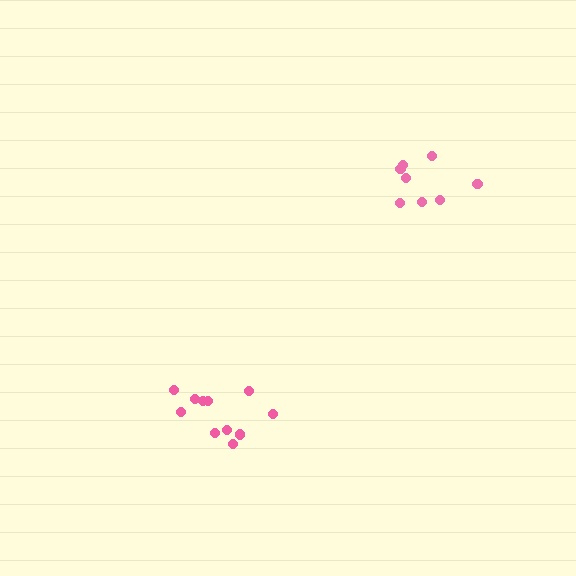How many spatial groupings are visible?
There are 2 spatial groupings.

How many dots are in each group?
Group 1: 8 dots, Group 2: 11 dots (19 total).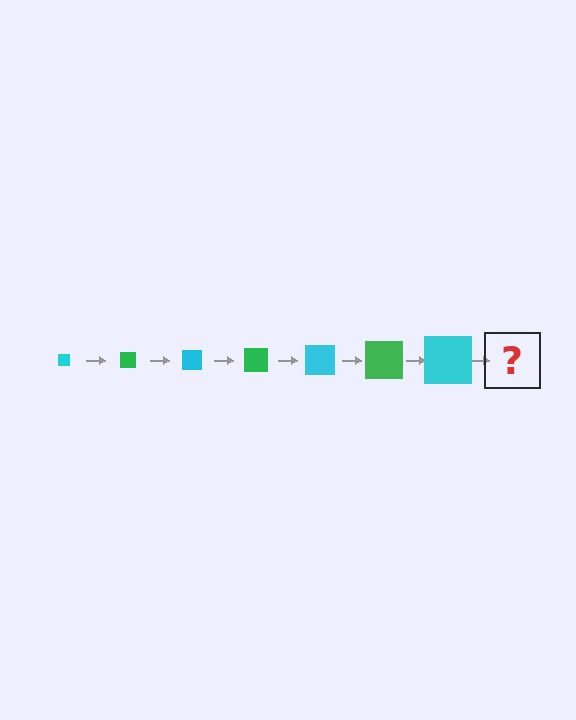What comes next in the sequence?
The next element should be a green square, larger than the previous one.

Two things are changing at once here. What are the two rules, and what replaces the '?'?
The two rules are that the square grows larger each step and the color cycles through cyan and green. The '?' should be a green square, larger than the previous one.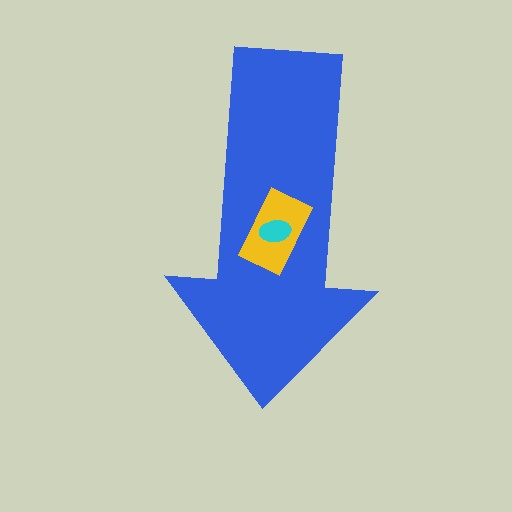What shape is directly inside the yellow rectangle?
The cyan ellipse.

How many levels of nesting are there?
3.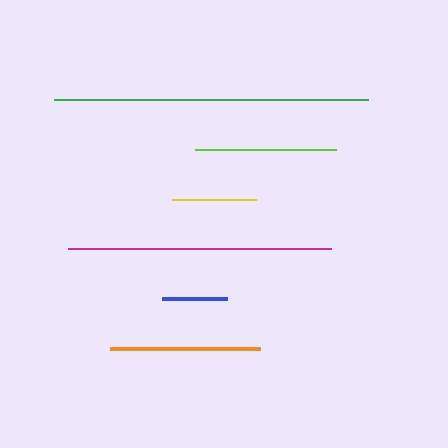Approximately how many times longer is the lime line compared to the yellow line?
The lime line is approximately 1.7 times the length of the yellow line.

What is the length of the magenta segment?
The magenta segment is approximately 263 pixels long.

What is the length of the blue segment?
The blue segment is approximately 65 pixels long.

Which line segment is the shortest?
The blue line is the shortest at approximately 65 pixels.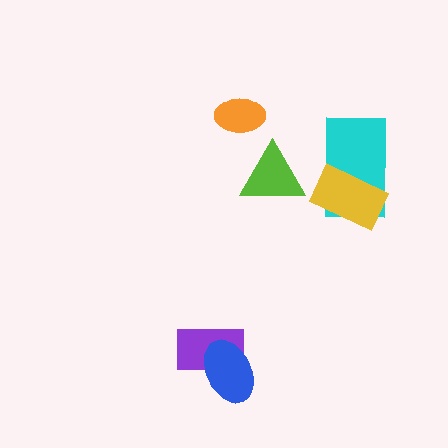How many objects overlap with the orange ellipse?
0 objects overlap with the orange ellipse.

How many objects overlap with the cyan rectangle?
1 object overlaps with the cyan rectangle.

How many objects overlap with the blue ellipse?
1 object overlaps with the blue ellipse.